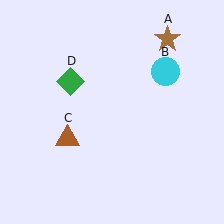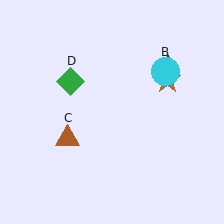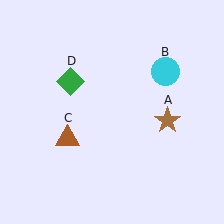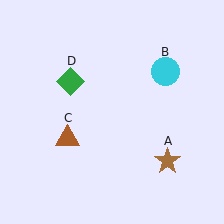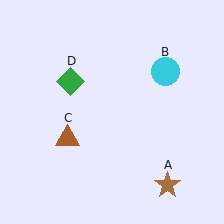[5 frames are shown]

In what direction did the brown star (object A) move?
The brown star (object A) moved down.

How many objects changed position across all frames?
1 object changed position: brown star (object A).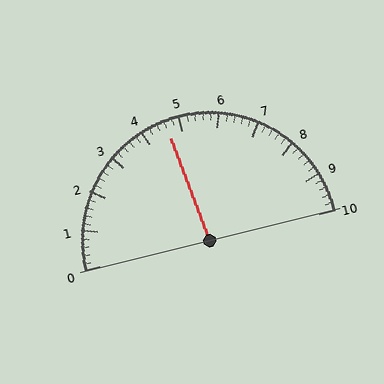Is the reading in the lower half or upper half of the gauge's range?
The reading is in the lower half of the range (0 to 10).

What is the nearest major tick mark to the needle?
The nearest major tick mark is 5.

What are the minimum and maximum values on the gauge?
The gauge ranges from 0 to 10.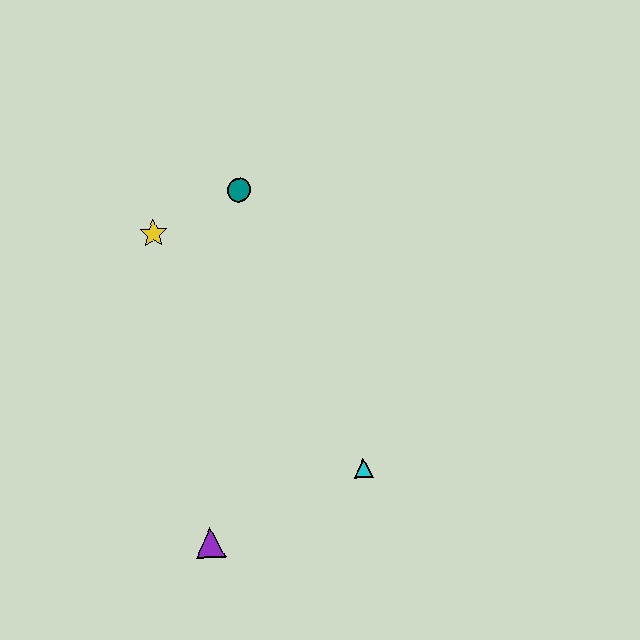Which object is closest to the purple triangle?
The cyan triangle is closest to the purple triangle.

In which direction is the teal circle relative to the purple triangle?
The teal circle is above the purple triangle.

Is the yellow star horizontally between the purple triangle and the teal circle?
No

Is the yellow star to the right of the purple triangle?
No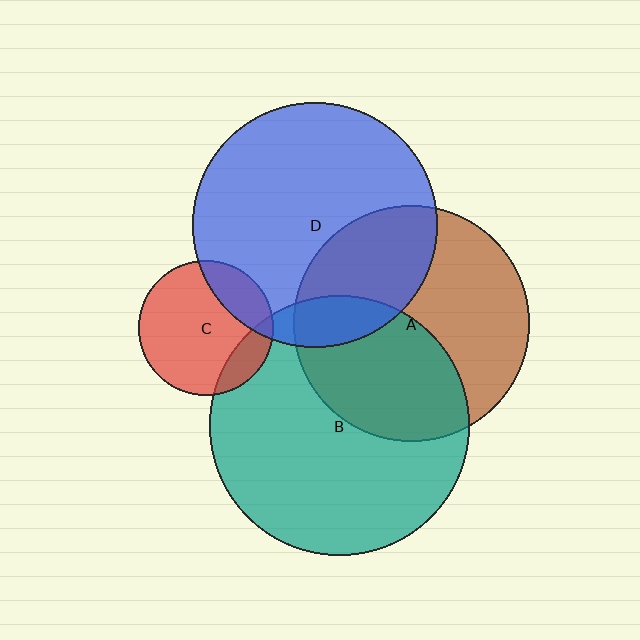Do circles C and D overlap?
Yes.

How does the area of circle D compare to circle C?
Approximately 3.3 times.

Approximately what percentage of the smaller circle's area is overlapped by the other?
Approximately 20%.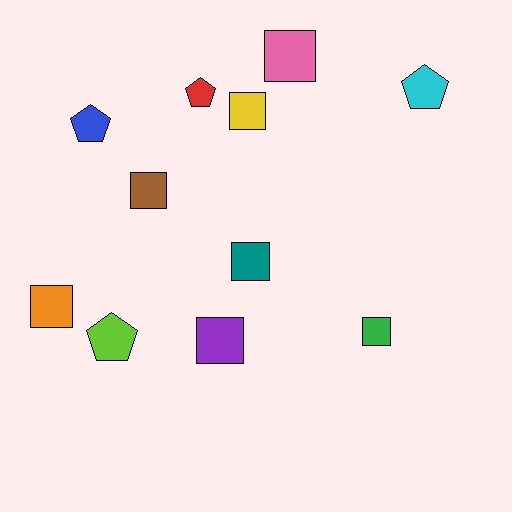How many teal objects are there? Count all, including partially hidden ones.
There is 1 teal object.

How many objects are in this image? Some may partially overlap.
There are 11 objects.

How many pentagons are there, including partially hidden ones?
There are 4 pentagons.